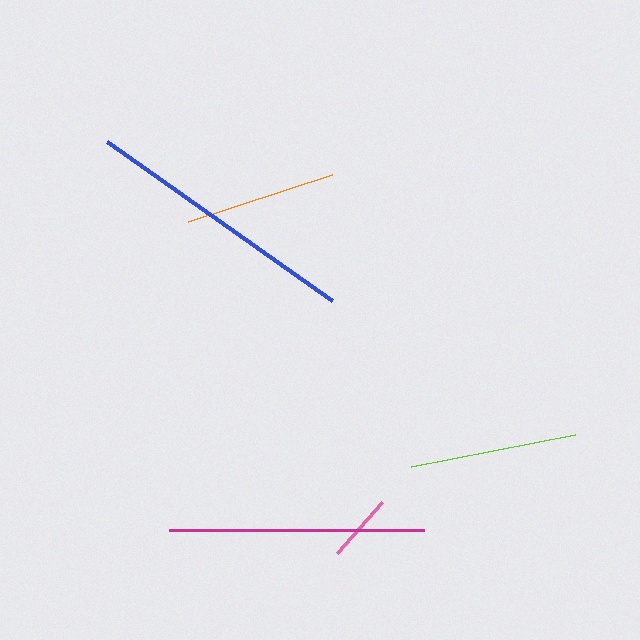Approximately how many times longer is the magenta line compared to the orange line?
The magenta line is approximately 1.7 times the length of the orange line.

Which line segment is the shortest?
The pink line is the shortest at approximately 69 pixels.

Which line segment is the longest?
The blue line is the longest at approximately 275 pixels.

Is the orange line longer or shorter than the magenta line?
The magenta line is longer than the orange line.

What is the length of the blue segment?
The blue segment is approximately 275 pixels long.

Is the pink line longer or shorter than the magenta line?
The magenta line is longer than the pink line.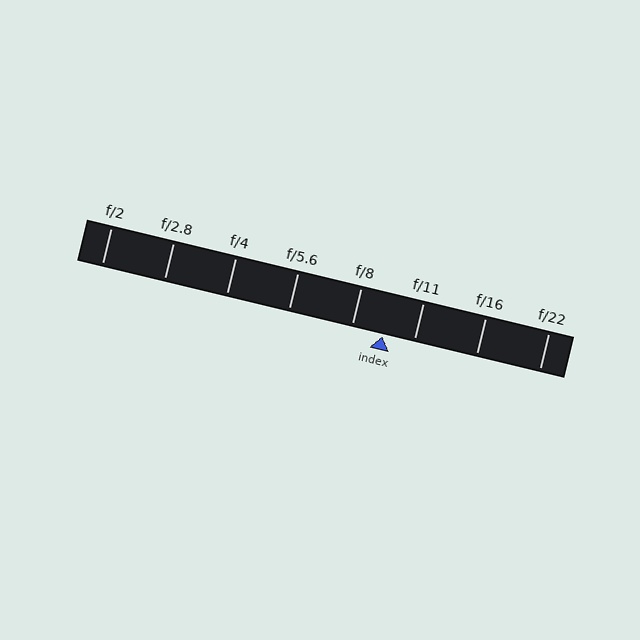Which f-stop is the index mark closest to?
The index mark is closest to f/11.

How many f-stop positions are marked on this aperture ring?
There are 8 f-stop positions marked.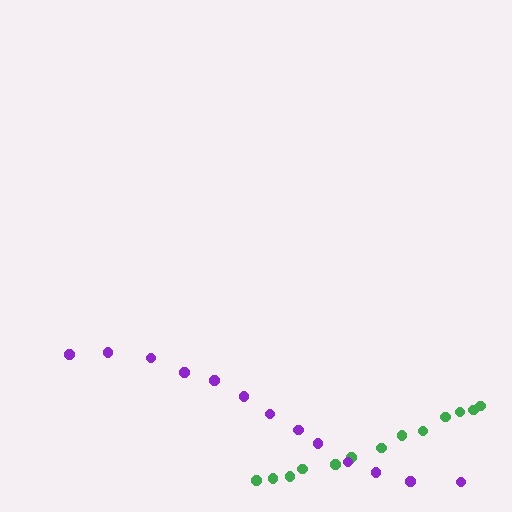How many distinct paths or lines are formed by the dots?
There are 2 distinct paths.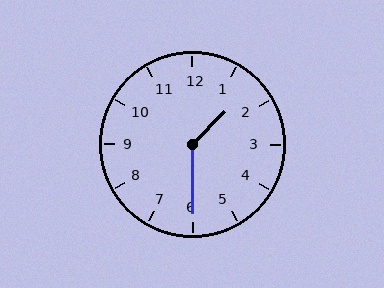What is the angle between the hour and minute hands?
Approximately 135 degrees.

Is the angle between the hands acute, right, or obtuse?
It is obtuse.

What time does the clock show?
1:30.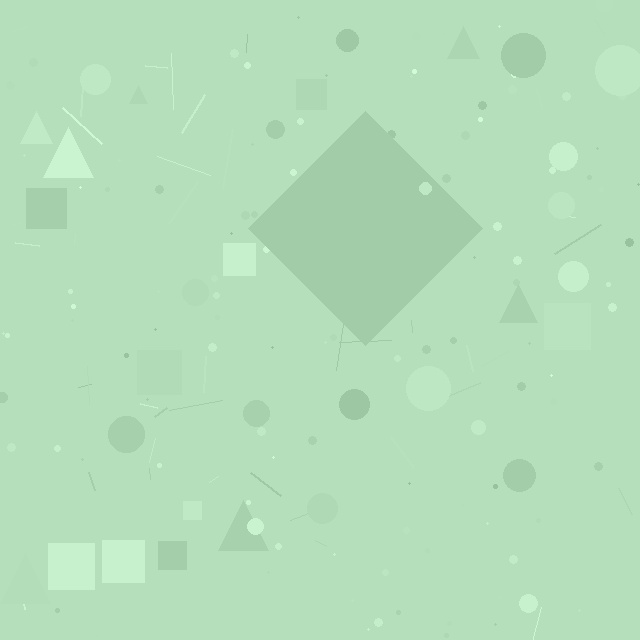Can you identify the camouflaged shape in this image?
The camouflaged shape is a diamond.